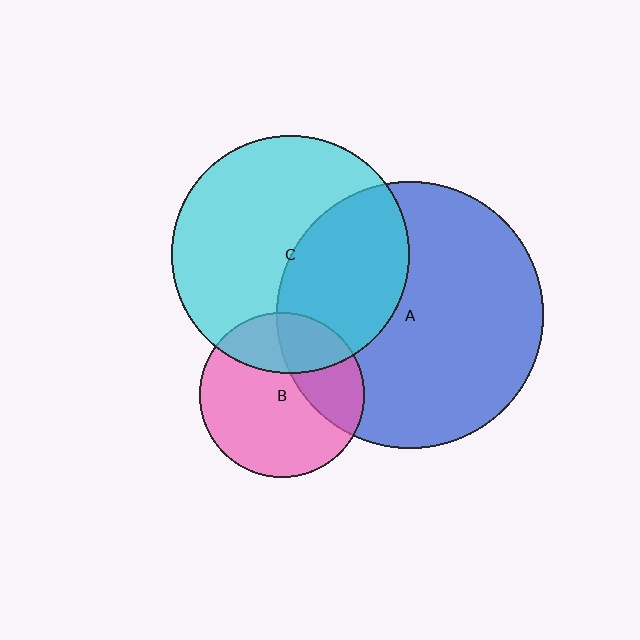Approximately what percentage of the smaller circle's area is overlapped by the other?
Approximately 25%.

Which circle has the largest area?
Circle A (blue).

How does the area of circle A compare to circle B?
Approximately 2.6 times.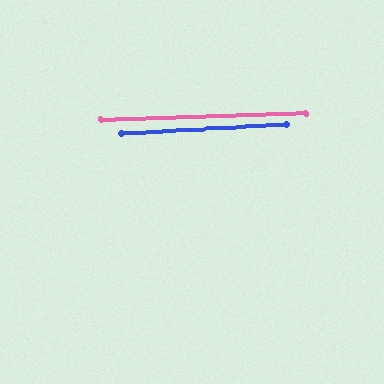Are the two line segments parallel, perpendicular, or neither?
Parallel — their directions differ by only 1.4°.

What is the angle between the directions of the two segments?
Approximately 1 degree.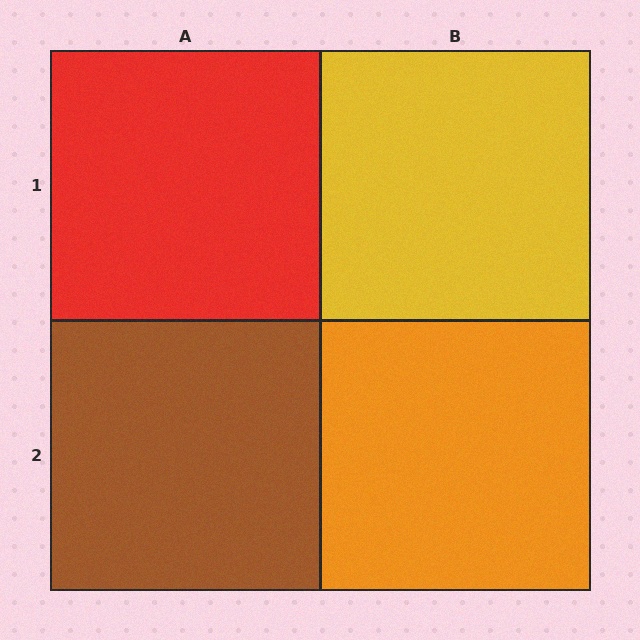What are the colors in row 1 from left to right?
Red, yellow.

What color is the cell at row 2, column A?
Brown.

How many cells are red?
1 cell is red.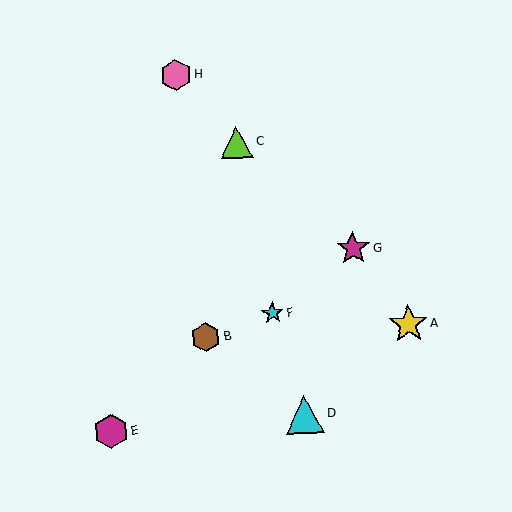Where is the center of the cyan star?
The center of the cyan star is at (273, 313).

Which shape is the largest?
The cyan triangle (labeled D) is the largest.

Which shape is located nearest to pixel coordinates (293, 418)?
The cyan triangle (labeled D) at (305, 414) is nearest to that location.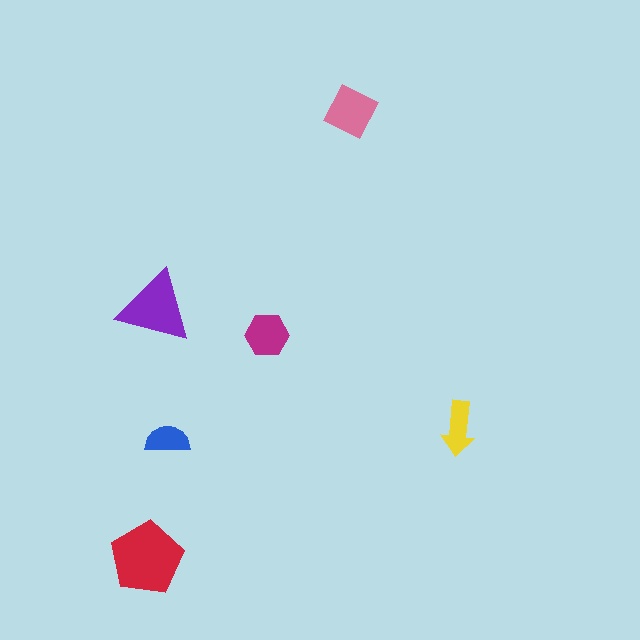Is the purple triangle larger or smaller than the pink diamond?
Larger.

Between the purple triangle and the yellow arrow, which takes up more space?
The purple triangle.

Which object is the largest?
The red pentagon.